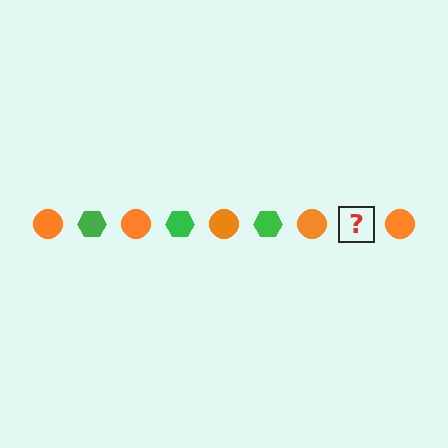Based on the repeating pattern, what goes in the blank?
The blank should be a green hexagon.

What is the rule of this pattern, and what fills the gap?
The rule is that the pattern alternates between orange circle and green hexagon. The gap should be filled with a green hexagon.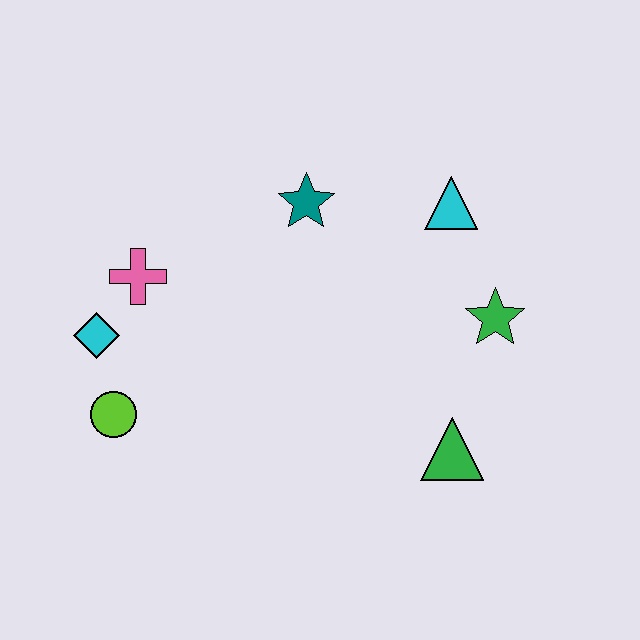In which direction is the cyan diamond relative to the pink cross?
The cyan diamond is below the pink cross.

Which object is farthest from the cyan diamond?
The green star is farthest from the cyan diamond.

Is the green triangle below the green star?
Yes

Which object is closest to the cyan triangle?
The green star is closest to the cyan triangle.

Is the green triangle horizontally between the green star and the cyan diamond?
Yes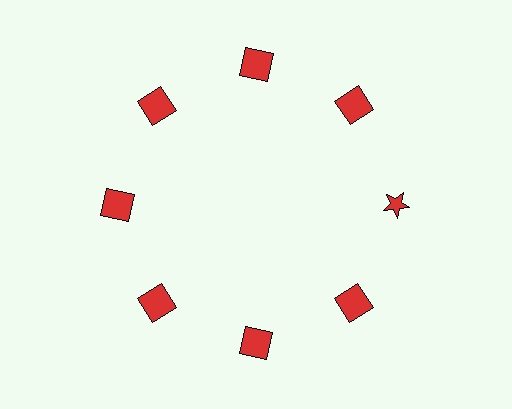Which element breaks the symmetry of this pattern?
The red star at roughly the 3 o'clock position breaks the symmetry. All other shapes are red squares.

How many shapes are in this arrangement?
There are 8 shapes arranged in a ring pattern.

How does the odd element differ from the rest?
It has a different shape: star instead of square.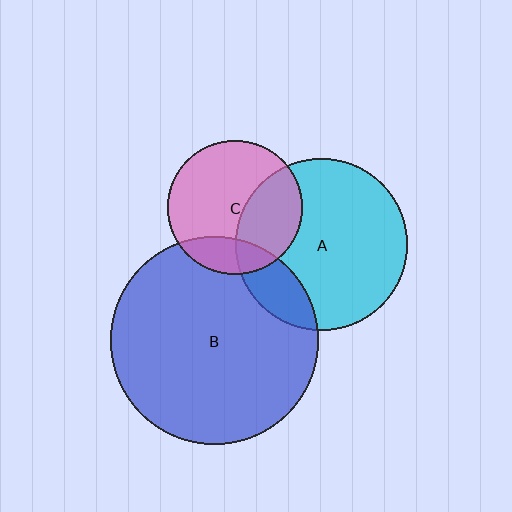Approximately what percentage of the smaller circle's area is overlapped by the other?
Approximately 15%.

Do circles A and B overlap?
Yes.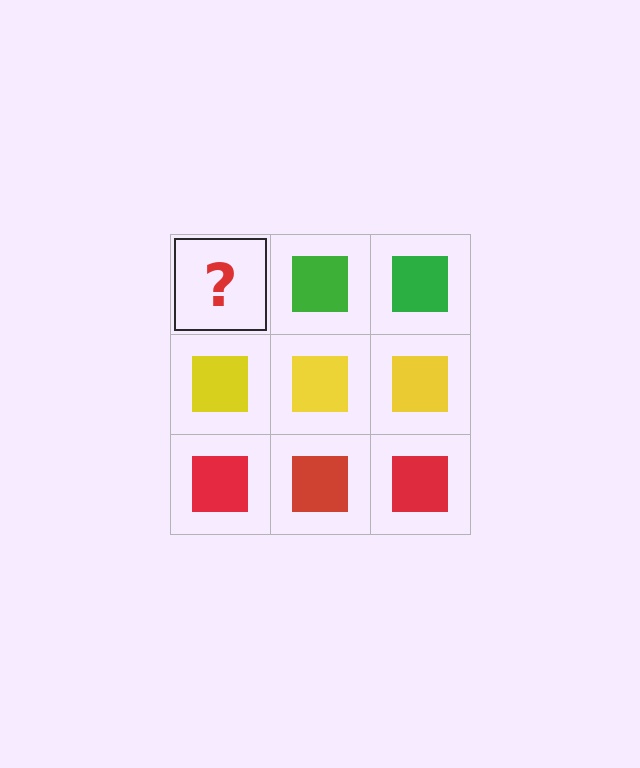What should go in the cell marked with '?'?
The missing cell should contain a green square.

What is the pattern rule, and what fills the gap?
The rule is that each row has a consistent color. The gap should be filled with a green square.